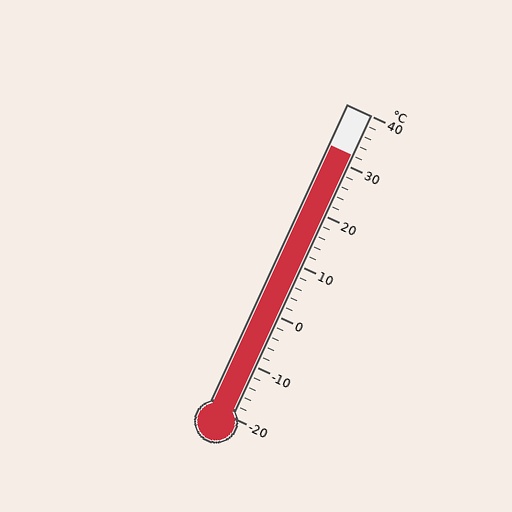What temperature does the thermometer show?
The thermometer shows approximately 32°C.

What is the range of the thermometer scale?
The thermometer scale ranges from -20°C to 40°C.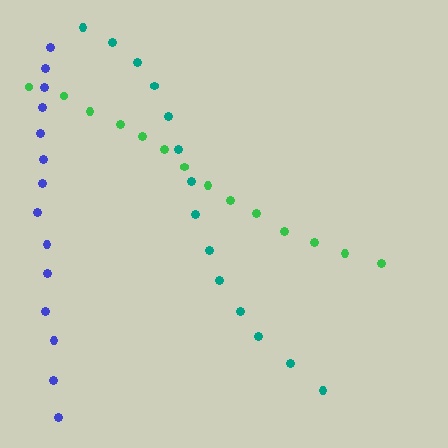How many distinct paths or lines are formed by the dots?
There are 3 distinct paths.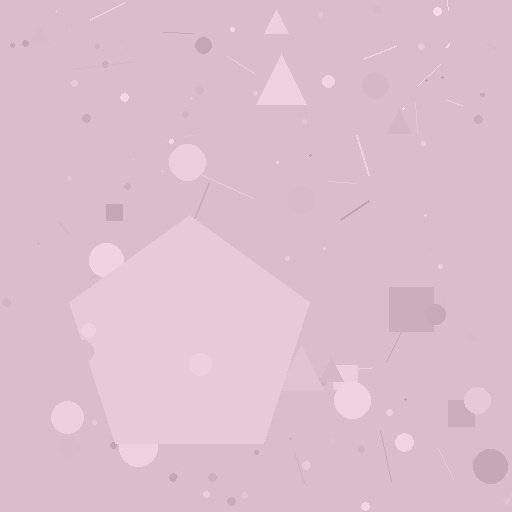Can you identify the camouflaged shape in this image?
The camouflaged shape is a pentagon.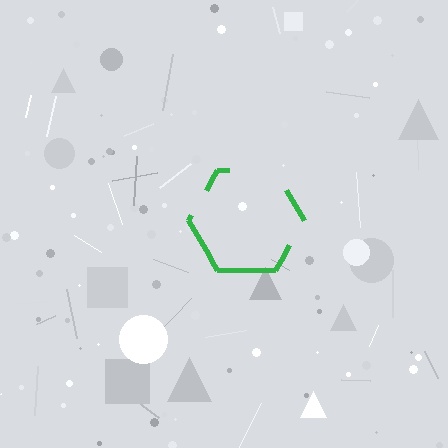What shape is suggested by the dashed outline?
The dashed outline suggests a hexagon.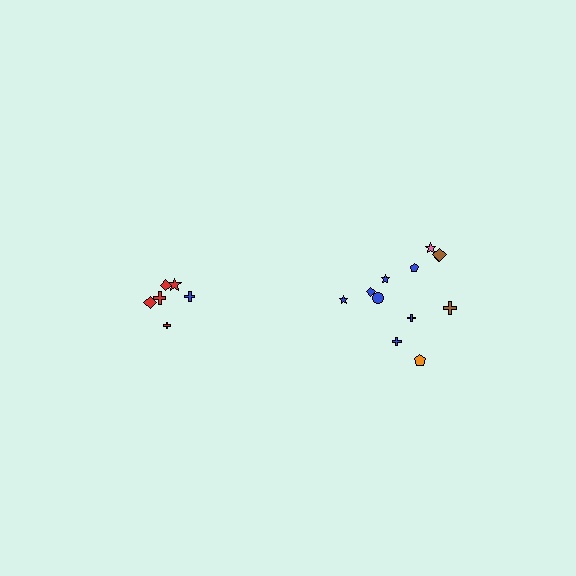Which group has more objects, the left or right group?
The right group.